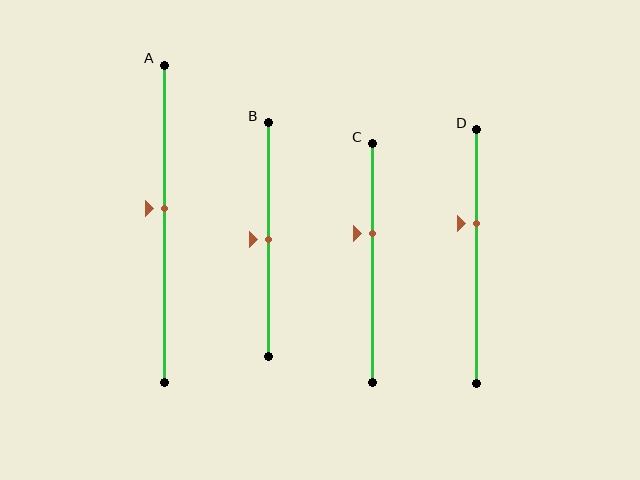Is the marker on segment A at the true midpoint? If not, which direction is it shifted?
No, the marker on segment A is shifted upward by about 5% of the segment length.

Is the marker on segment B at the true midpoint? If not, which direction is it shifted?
Yes, the marker on segment B is at the true midpoint.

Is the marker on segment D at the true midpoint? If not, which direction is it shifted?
No, the marker on segment D is shifted upward by about 13% of the segment length.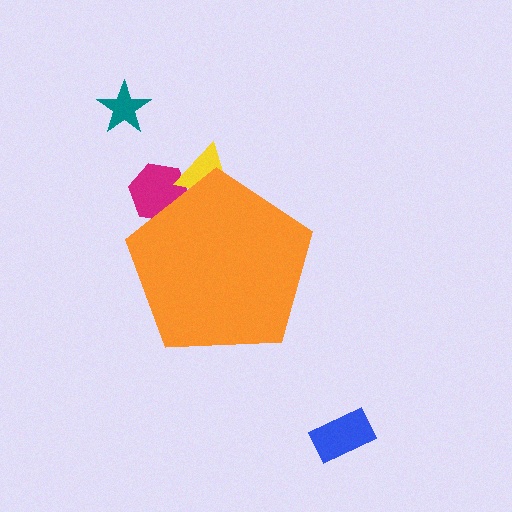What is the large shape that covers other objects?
An orange pentagon.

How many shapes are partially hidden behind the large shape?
2 shapes are partially hidden.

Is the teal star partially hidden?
No, the teal star is fully visible.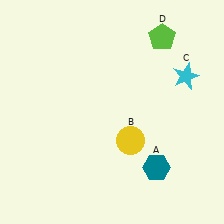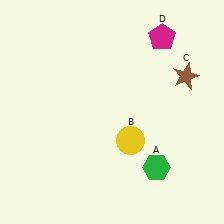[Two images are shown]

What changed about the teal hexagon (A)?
In Image 1, A is teal. In Image 2, it changed to green.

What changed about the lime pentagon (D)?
In Image 1, D is lime. In Image 2, it changed to magenta.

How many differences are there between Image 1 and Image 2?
There are 3 differences between the two images.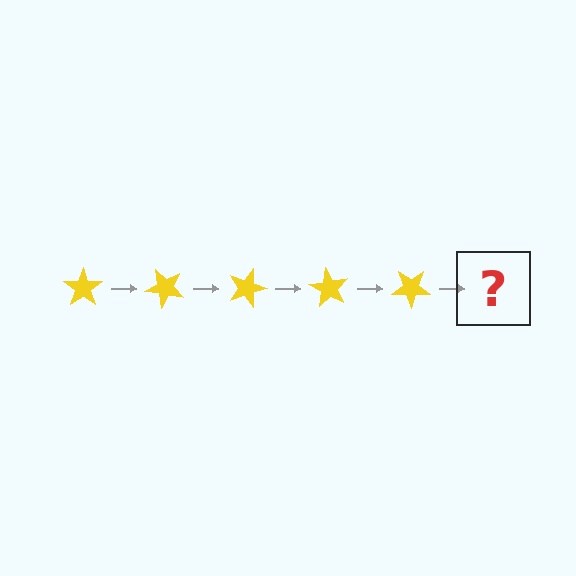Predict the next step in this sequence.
The next step is a yellow star rotated 225 degrees.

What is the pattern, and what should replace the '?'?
The pattern is that the star rotates 45 degrees each step. The '?' should be a yellow star rotated 225 degrees.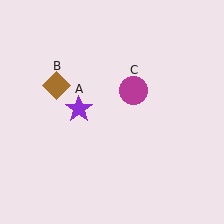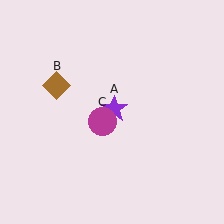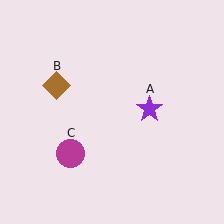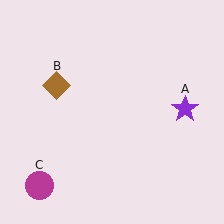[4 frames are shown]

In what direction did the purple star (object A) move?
The purple star (object A) moved right.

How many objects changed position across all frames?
2 objects changed position: purple star (object A), magenta circle (object C).